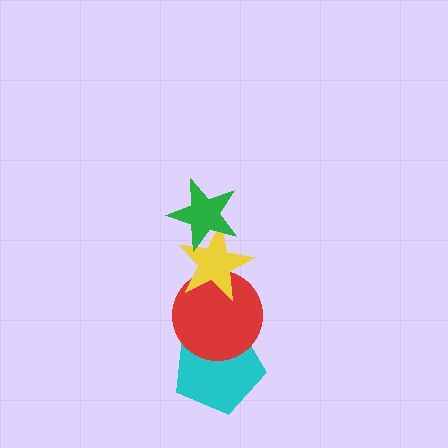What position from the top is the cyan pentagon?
The cyan pentagon is 4th from the top.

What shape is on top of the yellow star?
The green star is on top of the yellow star.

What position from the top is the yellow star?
The yellow star is 2nd from the top.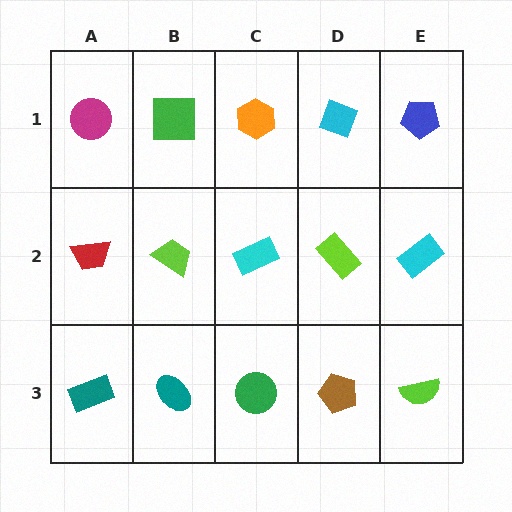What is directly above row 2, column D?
A cyan diamond.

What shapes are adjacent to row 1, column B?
A lime trapezoid (row 2, column B), a magenta circle (row 1, column A), an orange hexagon (row 1, column C).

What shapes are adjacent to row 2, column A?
A magenta circle (row 1, column A), a teal rectangle (row 3, column A), a lime trapezoid (row 2, column B).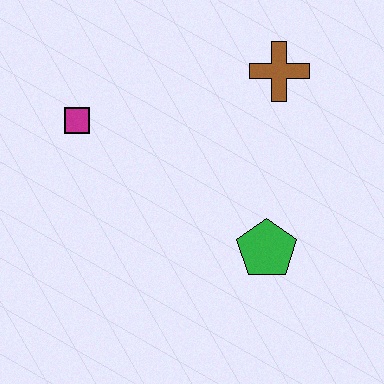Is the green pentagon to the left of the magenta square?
No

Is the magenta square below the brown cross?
Yes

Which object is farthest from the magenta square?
The green pentagon is farthest from the magenta square.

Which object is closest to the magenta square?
The brown cross is closest to the magenta square.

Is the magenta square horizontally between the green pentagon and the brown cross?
No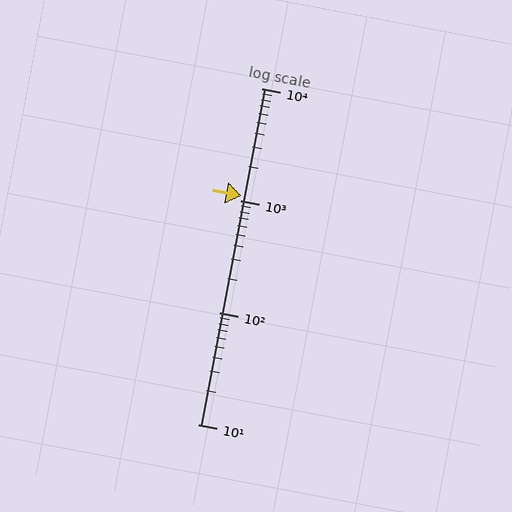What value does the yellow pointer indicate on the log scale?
The pointer indicates approximately 1100.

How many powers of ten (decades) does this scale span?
The scale spans 3 decades, from 10 to 10000.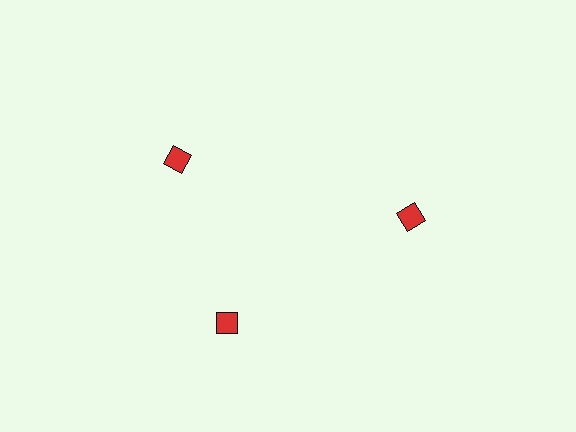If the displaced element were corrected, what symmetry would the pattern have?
It would have 3-fold rotational symmetry — the pattern would map onto itself every 120 degrees.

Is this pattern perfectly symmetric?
No. The 3 red diamonds are arranged in a ring, but one element near the 11 o'clock position is rotated out of alignment along the ring, breaking the 3-fold rotational symmetry.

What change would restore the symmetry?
The symmetry would be restored by rotating it back into even spacing with its neighbors so that all 3 diamonds sit at equal angles and equal distance from the center.